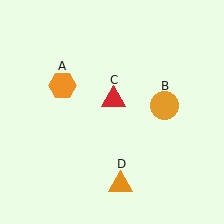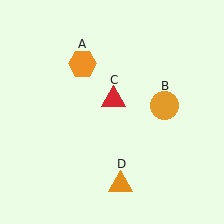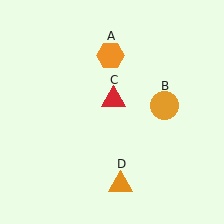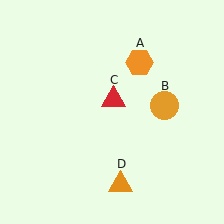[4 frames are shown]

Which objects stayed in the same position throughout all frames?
Orange circle (object B) and red triangle (object C) and orange triangle (object D) remained stationary.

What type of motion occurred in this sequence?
The orange hexagon (object A) rotated clockwise around the center of the scene.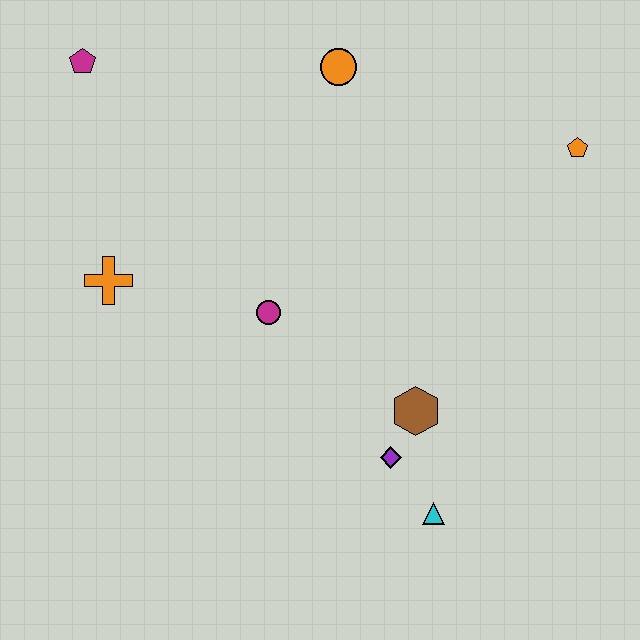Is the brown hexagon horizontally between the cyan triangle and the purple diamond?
Yes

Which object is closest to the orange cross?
The magenta circle is closest to the orange cross.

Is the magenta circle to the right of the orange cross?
Yes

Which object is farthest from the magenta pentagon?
The cyan triangle is farthest from the magenta pentagon.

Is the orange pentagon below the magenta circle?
No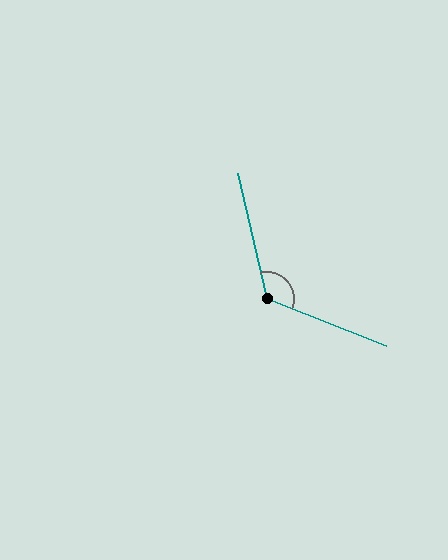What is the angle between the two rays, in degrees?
Approximately 125 degrees.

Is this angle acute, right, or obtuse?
It is obtuse.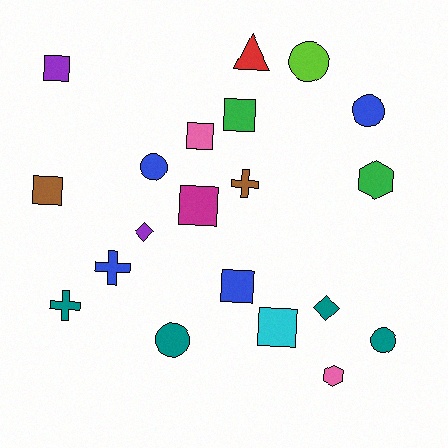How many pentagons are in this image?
There are no pentagons.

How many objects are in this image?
There are 20 objects.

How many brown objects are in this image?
There are 2 brown objects.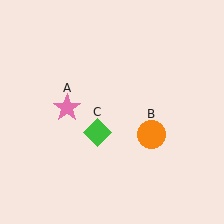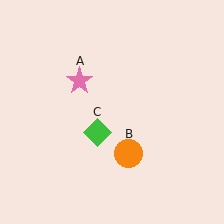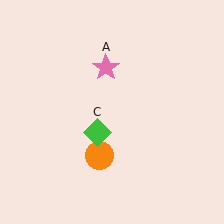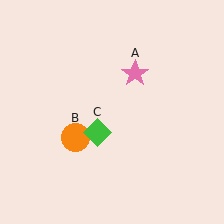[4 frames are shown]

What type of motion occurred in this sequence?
The pink star (object A), orange circle (object B) rotated clockwise around the center of the scene.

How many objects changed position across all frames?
2 objects changed position: pink star (object A), orange circle (object B).